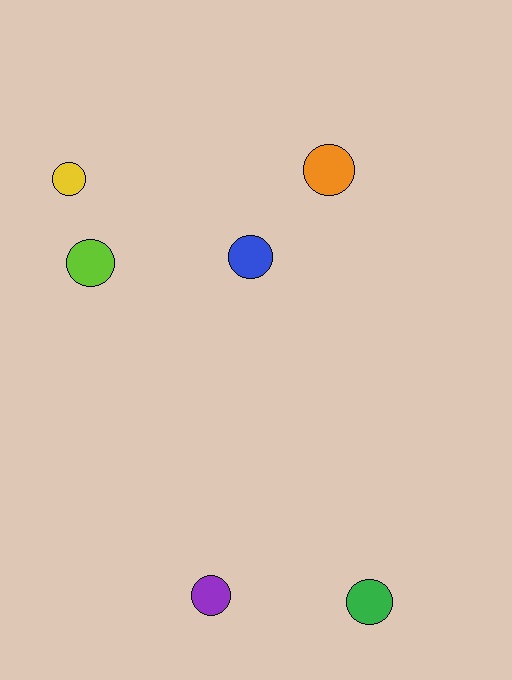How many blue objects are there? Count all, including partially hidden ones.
There is 1 blue object.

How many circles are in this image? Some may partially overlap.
There are 6 circles.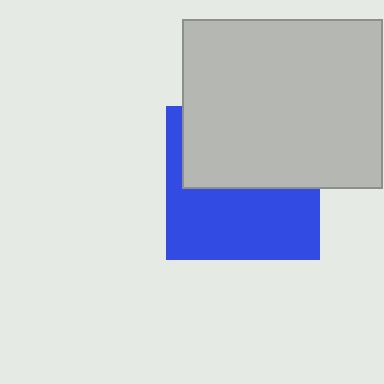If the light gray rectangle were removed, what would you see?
You would see the complete blue square.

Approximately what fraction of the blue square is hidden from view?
Roughly 49% of the blue square is hidden behind the light gray rectangle.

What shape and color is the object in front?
The object in front is a light gray rectangle.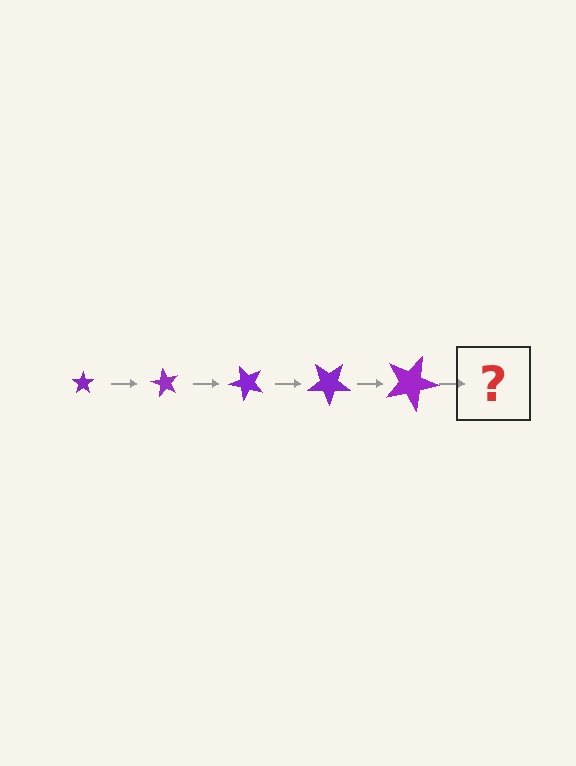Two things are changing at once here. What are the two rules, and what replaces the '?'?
The two rules are that the star grows larger each step and it rotates 60 degrees each step. The '?' should be a star, larger than the previous one and rotated 300 degrees from the start.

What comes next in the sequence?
The next element should be a star, larger than the previous one and rotated 300 degrees from the start.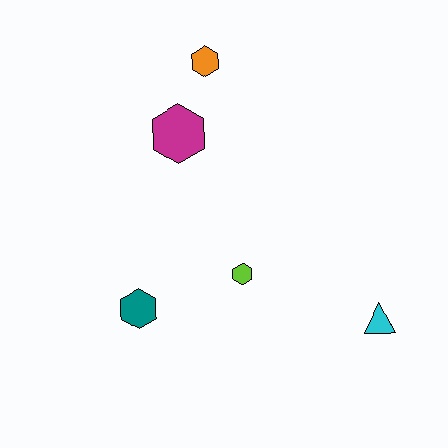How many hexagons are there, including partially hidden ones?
There are 4 hexagons.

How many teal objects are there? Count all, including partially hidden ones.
There is 1 teal object.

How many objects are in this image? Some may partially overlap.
There are 5 objects.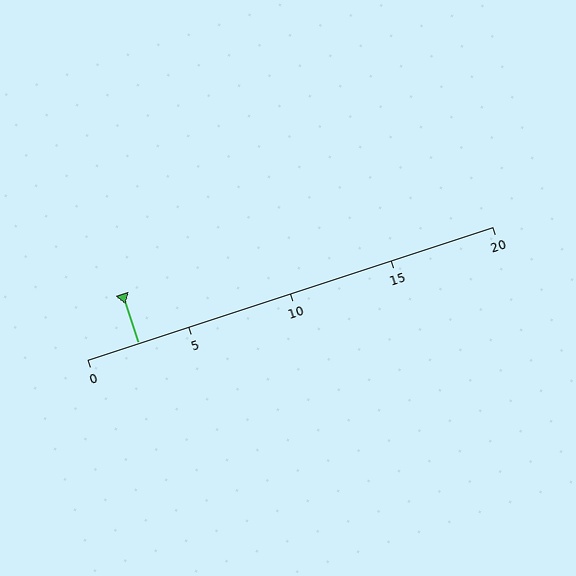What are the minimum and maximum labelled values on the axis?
The axis runs from 0 to 20.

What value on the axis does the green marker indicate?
The marker indicates approximately 2.5.